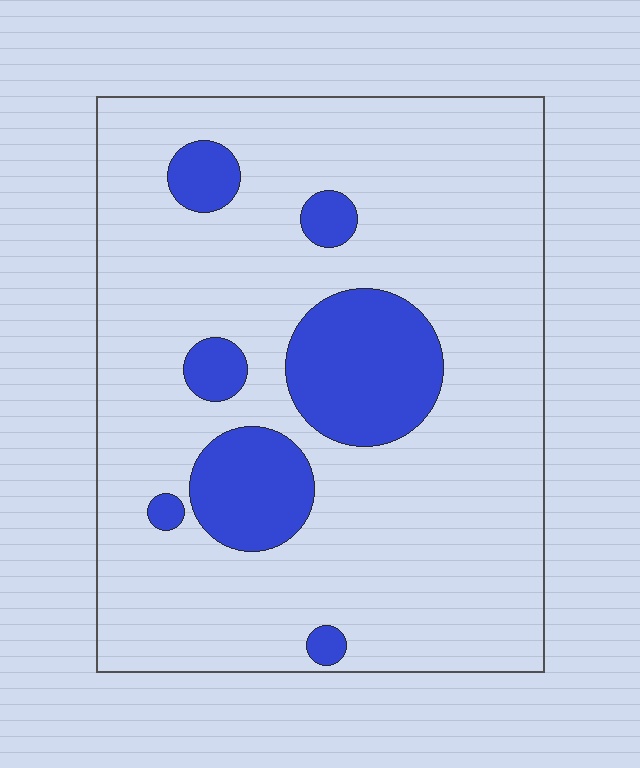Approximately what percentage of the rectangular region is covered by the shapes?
Approximately 15%.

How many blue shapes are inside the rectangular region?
7.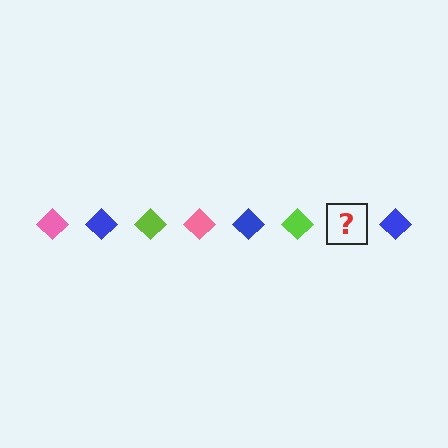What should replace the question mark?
The question mark should be replaced with a pink diamond.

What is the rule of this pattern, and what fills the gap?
The rule is that the pattern cycles through pink, blue, lime diamonds. The gap should be filled with a pink diamond.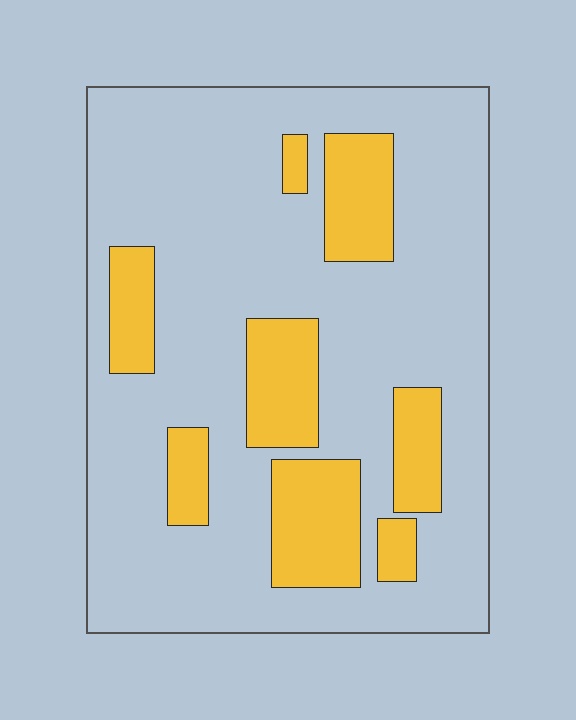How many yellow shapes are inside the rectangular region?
8.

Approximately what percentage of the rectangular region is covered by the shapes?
Approximately 25%.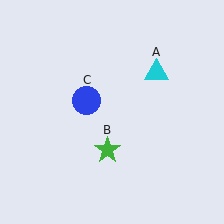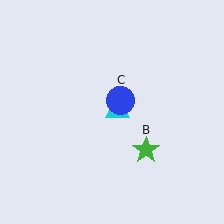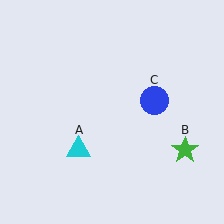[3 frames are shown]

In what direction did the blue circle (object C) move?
The blue circle (object C) moved right.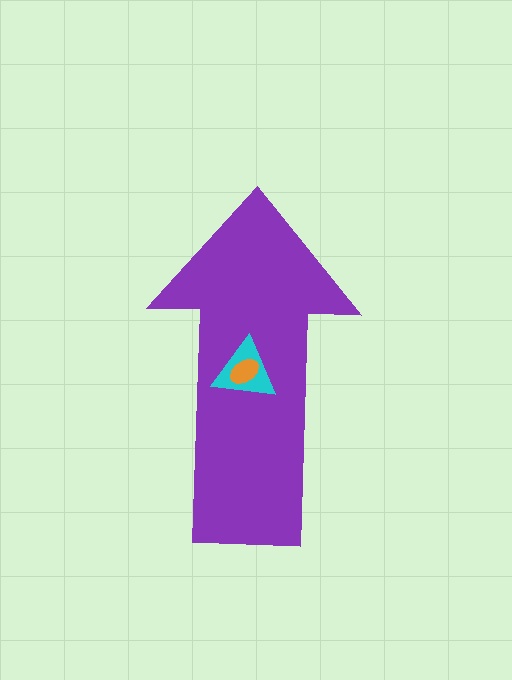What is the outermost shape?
The purple arrow.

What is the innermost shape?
The orange ellipse.